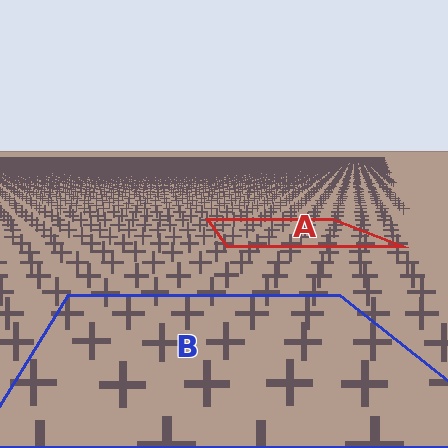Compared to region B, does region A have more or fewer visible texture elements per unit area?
Region A has more texture elements per unit area — they are packed more densely because it is farther away.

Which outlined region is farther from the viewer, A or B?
Region A is farther from the viewer — the texture elements inside it appear smaller and more densely packed.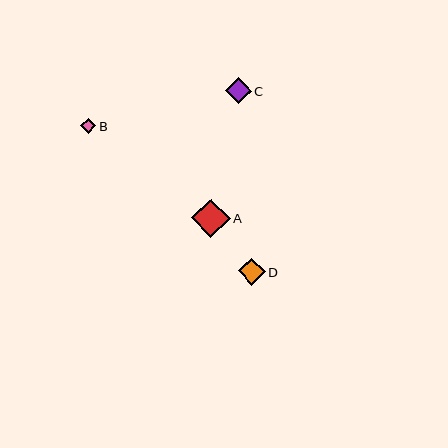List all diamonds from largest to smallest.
From largest to smallest: A, D, C, B.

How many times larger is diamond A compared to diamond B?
Diamond A is approximately 2.6 times the size of diamond B.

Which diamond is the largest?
Diamond A is the largest with a size of approximately 39 pixels.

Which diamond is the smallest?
Diamond B is the smallest with a size of approximately 15 pixels.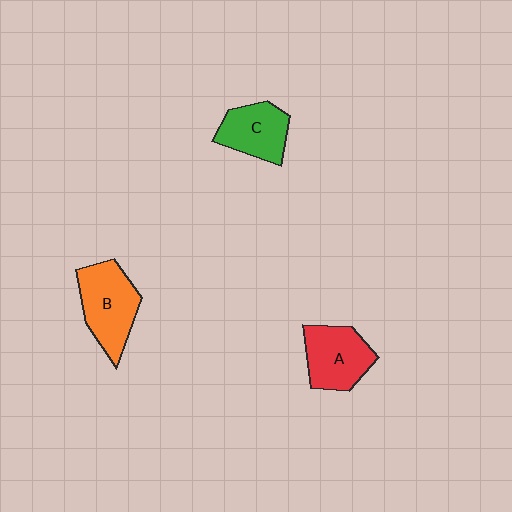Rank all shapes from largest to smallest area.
From largest to smallest: B (orange), A (red), C (green).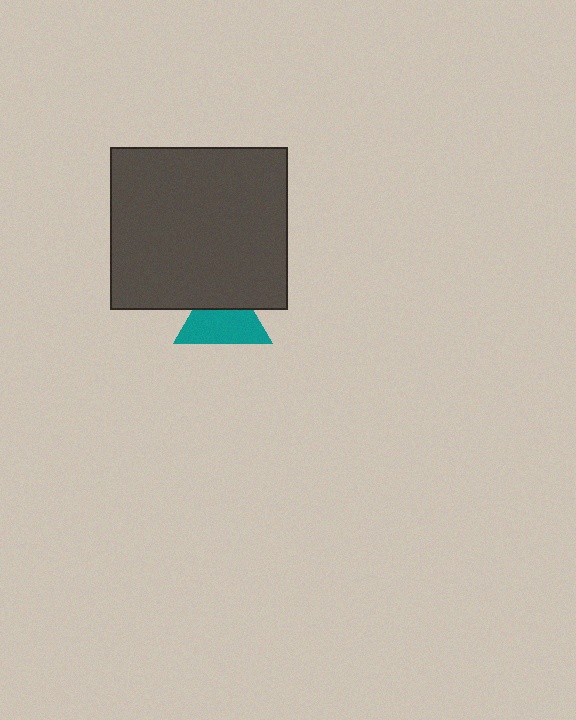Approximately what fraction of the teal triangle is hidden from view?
Roughly 36% of the teal triangle is hidden behind the dark gray rectangle.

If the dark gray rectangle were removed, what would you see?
You would see the complete teal triangle.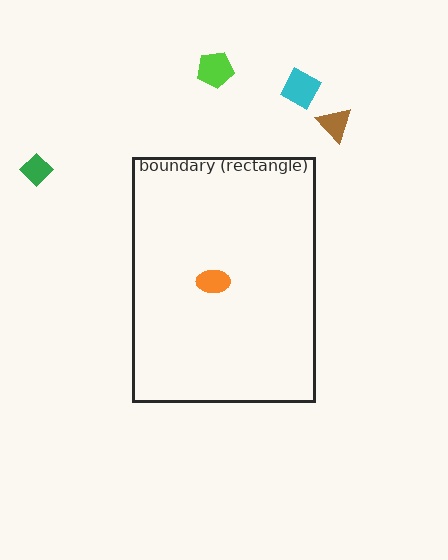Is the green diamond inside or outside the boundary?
Outside.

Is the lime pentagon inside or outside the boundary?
Outside.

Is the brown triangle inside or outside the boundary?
Outside.